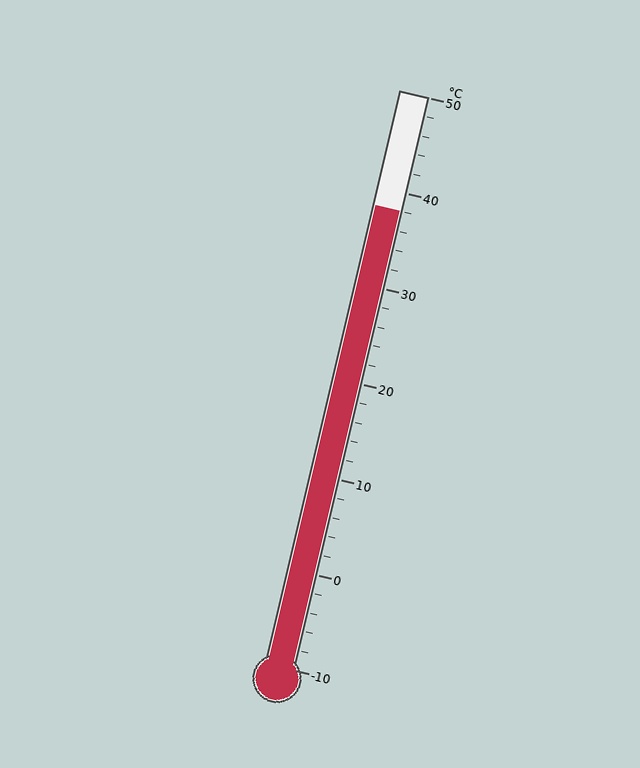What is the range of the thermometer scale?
The thermometer scale ranges from -10°C to 50°C.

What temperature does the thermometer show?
The thermometer shows approximately 38°C.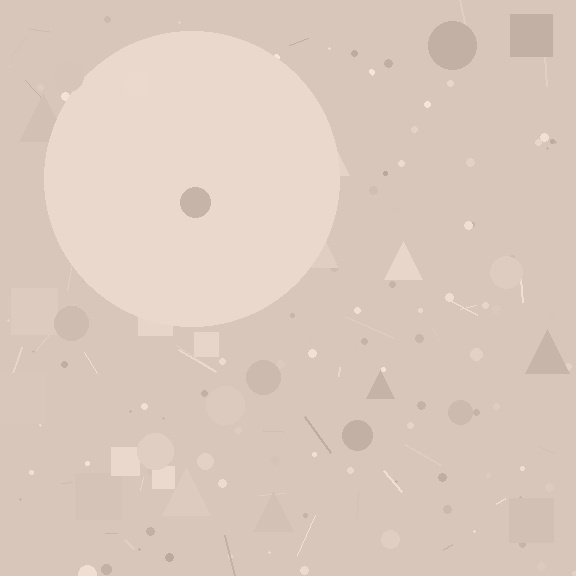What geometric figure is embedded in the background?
A circle is embedded in the background.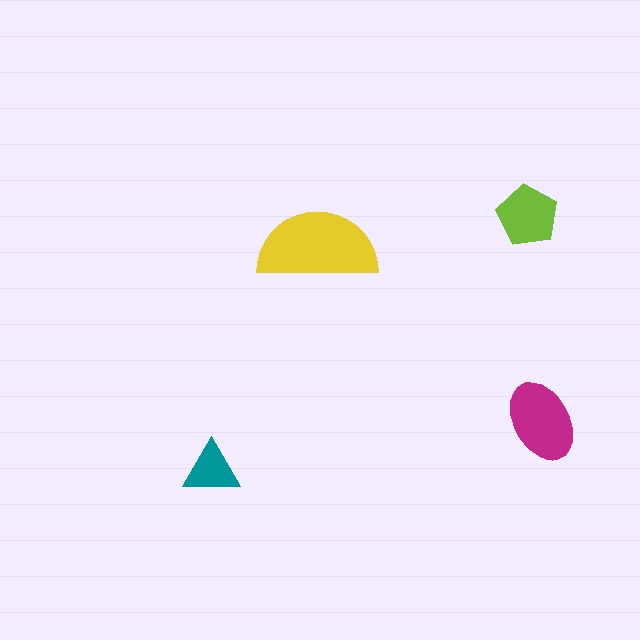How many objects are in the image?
There are 4 objects in the image.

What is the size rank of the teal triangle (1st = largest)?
4th.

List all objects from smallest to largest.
The teal triangle, the lime pentagon, the magenta ellipse, the yellow semicircle.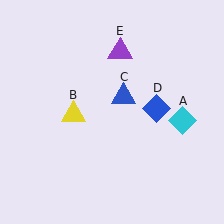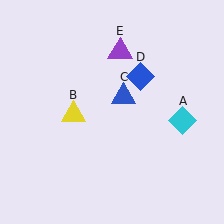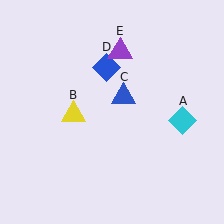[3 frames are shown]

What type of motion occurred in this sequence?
The blue diamond (object D) rotated counterclockwise around the center of the scene.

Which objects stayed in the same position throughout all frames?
Cyan diamond (object A) and yellow triangle (object B) and blue triangle (object C) and purple triangle (object E) remained stationary.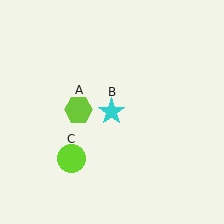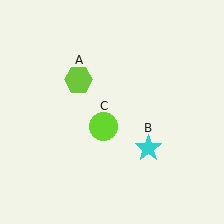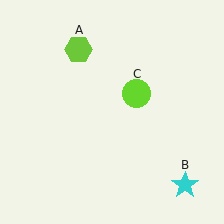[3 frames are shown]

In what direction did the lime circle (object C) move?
The lime circle (object C) moved up and to the right.